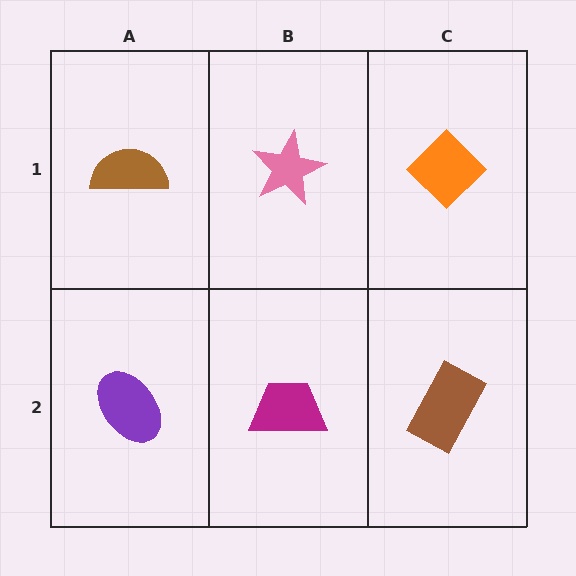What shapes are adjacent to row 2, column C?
An orange diamond (row 1, column C), a magenta trapezoid (row 2, column B).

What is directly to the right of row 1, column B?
An orange diamond.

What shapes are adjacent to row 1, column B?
A magenta trapezoid (row 2, column B), a brown semicircle (row 1, column A), an orange diamond (row 1, column C).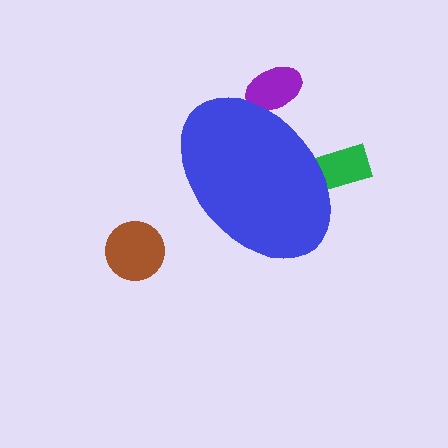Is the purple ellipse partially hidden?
Yes, the purple ellipse is partially hidden behind the blue ellipse.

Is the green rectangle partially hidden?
Yes, the green rectangle is partially hidden behind the blue ellipse.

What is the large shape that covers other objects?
A blue ellipse.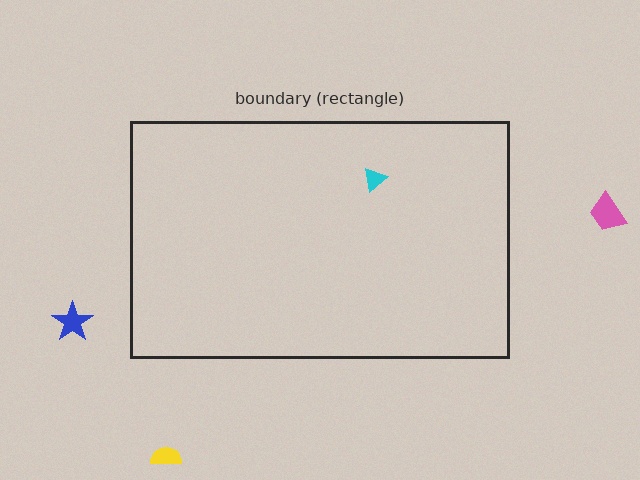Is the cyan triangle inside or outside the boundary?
Inside.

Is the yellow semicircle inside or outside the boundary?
Outside.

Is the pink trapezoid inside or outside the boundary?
Outside.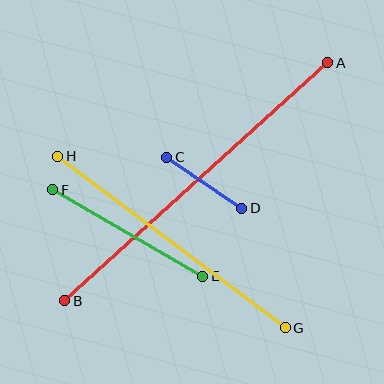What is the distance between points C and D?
The distance is approximately 91 pixels.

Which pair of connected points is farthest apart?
Points A and B are farthest apart.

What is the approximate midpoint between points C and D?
The midpoint is at approximately (204, 183) pixels.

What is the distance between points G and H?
The distance is approximately 285 pixels.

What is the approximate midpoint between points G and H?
The midpoint is at approximately (172, 242) pixels.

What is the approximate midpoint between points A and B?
The midpoint is at approximately (196, 182) pixels.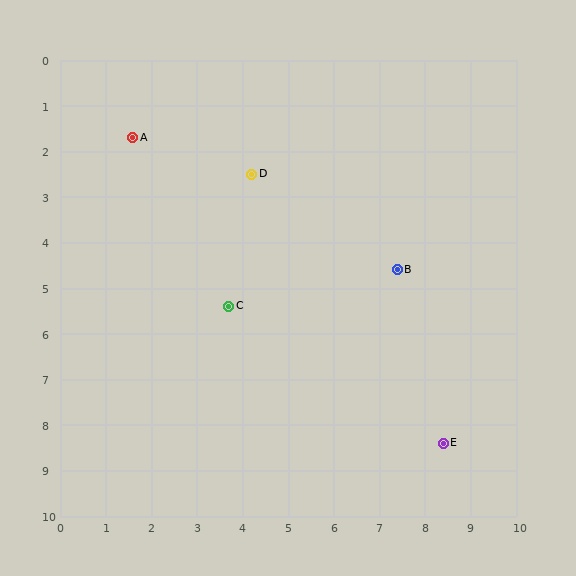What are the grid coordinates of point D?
Point D is at approximately (4.2, 2.5).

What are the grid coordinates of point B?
Point B is at approximately (7.4, 4.6).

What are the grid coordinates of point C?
Point C is at approximately (3.7, 5.4).